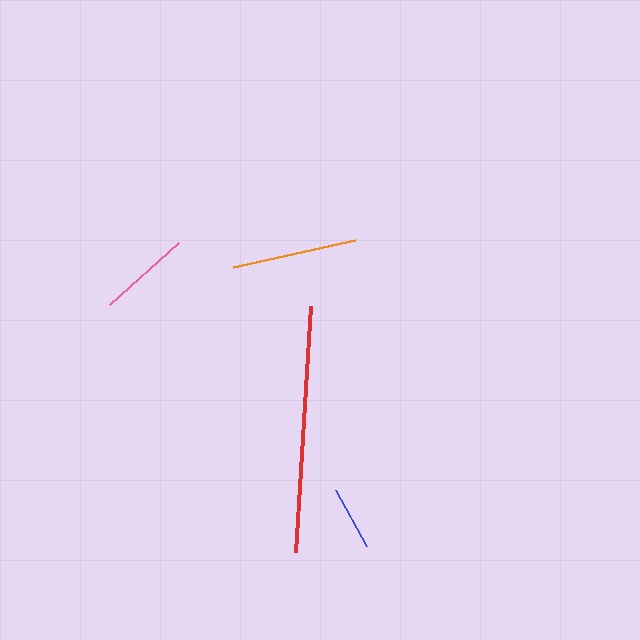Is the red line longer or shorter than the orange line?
The red line is longer than the orange line.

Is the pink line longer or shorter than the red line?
The red line is longer than the pink line.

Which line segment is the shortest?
The blue line is the shortest at approximately 64 pixels.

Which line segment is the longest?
The red line is the longest at approximately 246 pixels.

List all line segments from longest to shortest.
From longest to shortest: red, orange, pink, blue.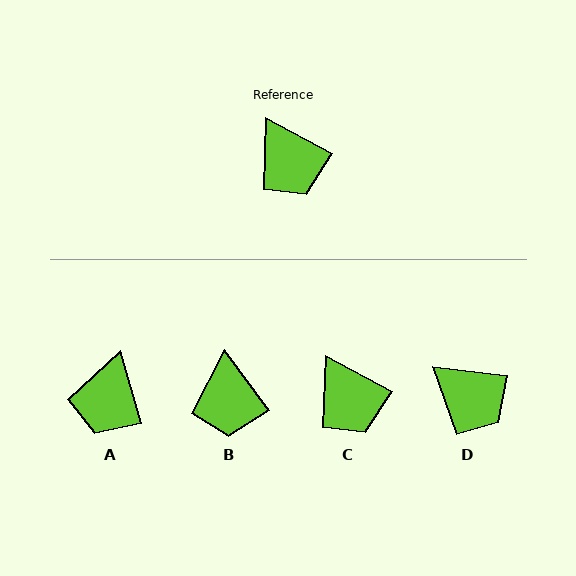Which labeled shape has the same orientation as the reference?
C.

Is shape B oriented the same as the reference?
No, it is off by about 25 degrees.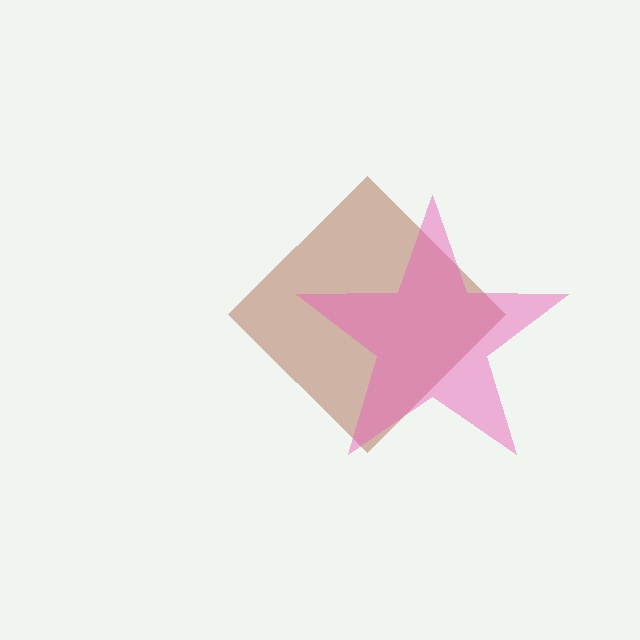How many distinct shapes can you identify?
There are 2 distinct shapes: a brown diamond, a pink star.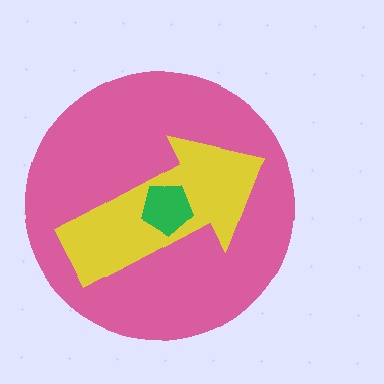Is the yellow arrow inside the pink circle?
Yes.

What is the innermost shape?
The green pentagon.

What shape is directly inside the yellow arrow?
The green pentagon.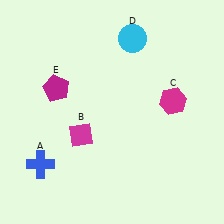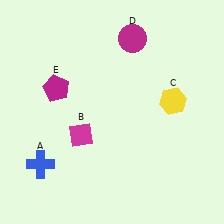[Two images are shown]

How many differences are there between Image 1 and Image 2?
There are 2 differences between the two images.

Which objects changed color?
C changed from magenta to yellow. D changed from cyan to magenta.